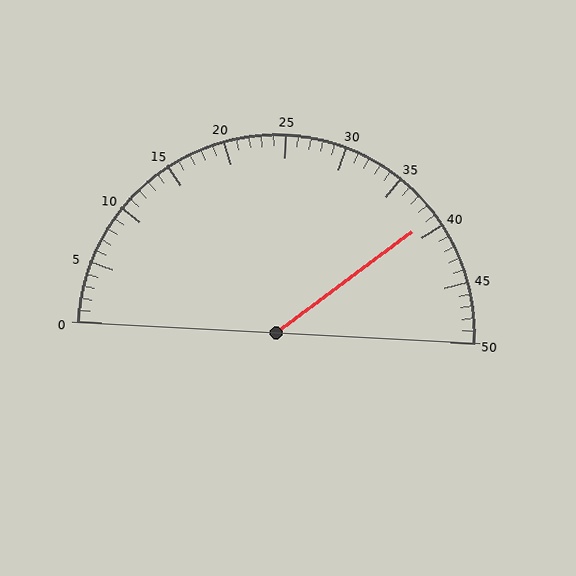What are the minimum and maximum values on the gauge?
The gauge ranges from 0 to 50.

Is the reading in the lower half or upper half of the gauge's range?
The reading is in the upper half of the range (0 to 50).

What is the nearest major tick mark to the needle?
The nearest major tick mark is 40.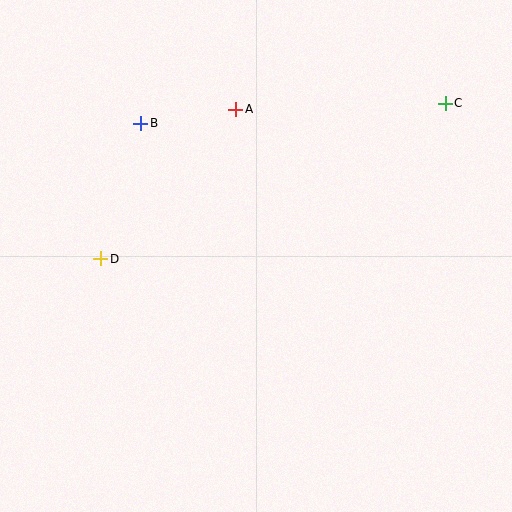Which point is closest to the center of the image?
Point A at (236, 109) is closest to the center.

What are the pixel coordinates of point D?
Point D is at (101, 259).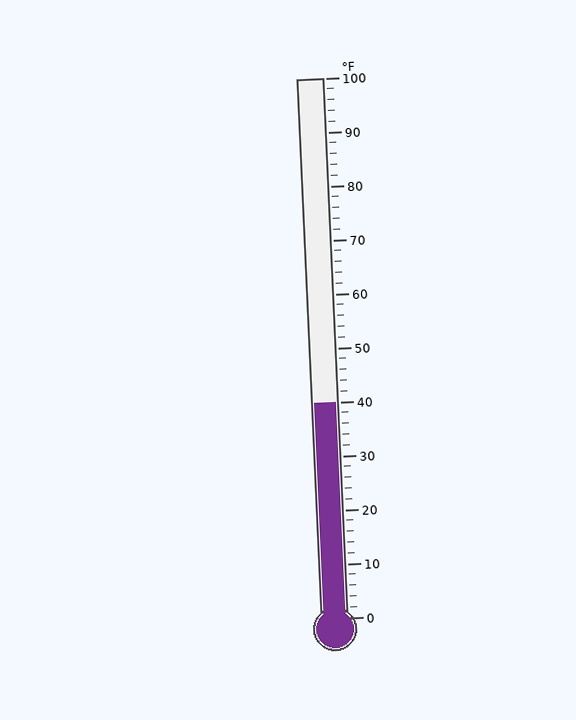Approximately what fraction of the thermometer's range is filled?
The thermometer is filled to approximately 40% of its range.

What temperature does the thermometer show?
The thermometer shows approximately 40°F.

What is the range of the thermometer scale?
The thermometer scale ranges from 0°F to 100°F.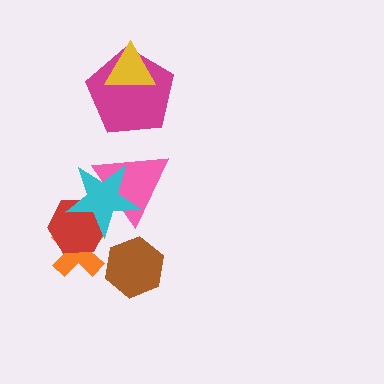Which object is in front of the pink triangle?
The cyan star is in front of the pink triangle.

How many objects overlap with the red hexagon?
2 objects overlap with the red hexagon.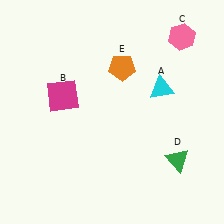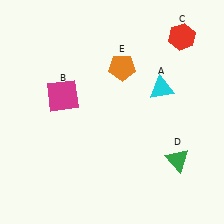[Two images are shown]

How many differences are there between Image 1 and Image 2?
There is 1 difference between the two images.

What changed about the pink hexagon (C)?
In Image 1, C is pink. In Image 2, it changed to red.